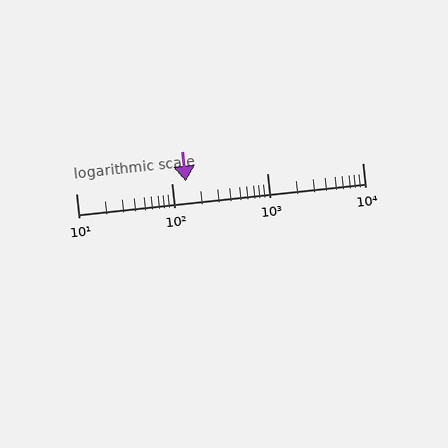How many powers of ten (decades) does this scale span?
The scale spans 3 decades, from 10 to 10000.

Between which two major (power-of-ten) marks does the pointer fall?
The pointer is between 100 and 1000.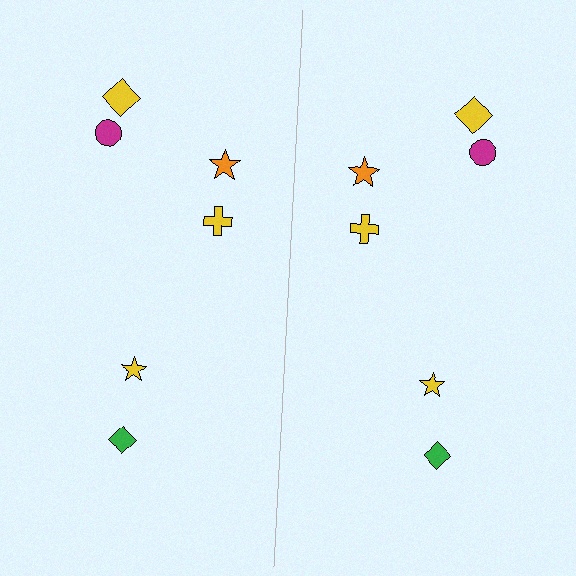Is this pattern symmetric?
Yes, this pattern has bilateral (reflection) symmetry.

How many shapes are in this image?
There are 12 shapes in this image.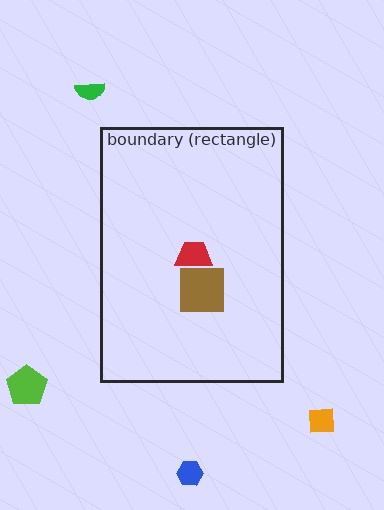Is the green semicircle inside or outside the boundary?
Outside.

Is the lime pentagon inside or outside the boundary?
Outside.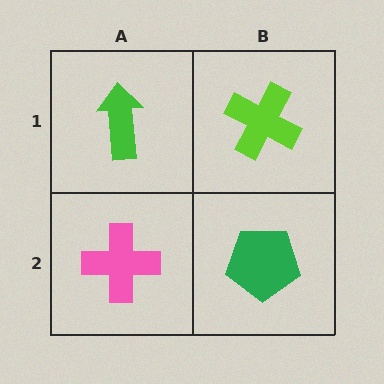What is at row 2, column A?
A pink cross.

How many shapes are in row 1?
2 shapes.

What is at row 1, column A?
A green arrow.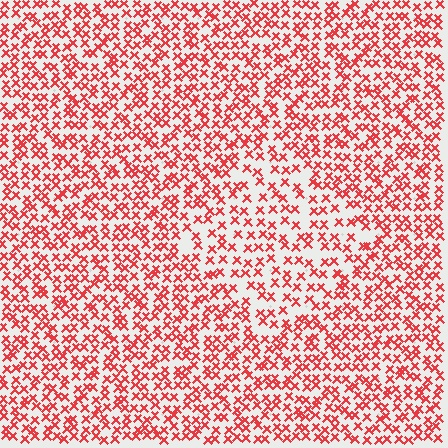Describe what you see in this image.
The image contains small red elements arranged at two different densities. A diamond-shaped region is visible where the elements are less densely packed than the surrounding area.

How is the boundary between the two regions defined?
The boundary is defined by a change in element density (approximately 1.6x ratio). All elements are the same color, size, and shape.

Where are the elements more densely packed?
The elements are more densely packed outside the diamond boundary.